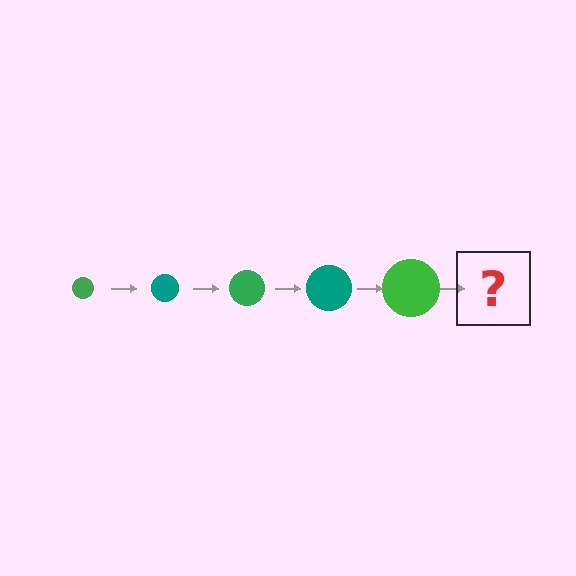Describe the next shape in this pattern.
It should be a teal circle, larger than the previous one.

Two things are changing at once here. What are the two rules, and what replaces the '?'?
The two rules are that the circle grows larger each step and the color cycles through green and teal. The '?' should be a teal circle, larger than the previous one.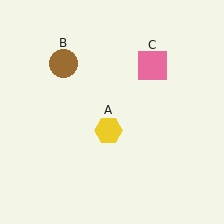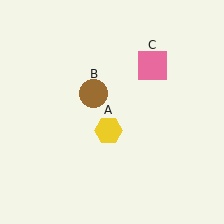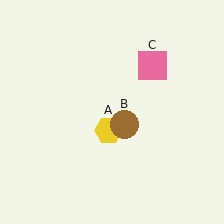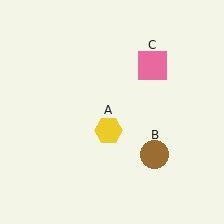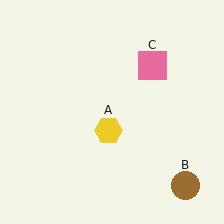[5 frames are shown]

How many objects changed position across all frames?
1 object changed position: brown circle (object B).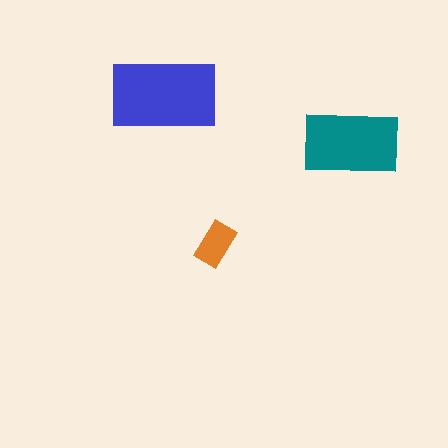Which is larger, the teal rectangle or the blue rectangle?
The blue one.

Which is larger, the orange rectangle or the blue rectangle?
The blue one.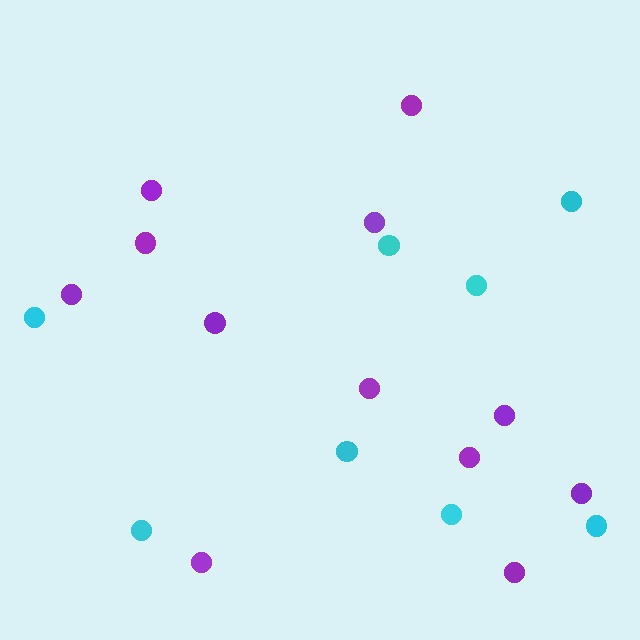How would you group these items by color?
There are 2 groups: one group of cyan circles (8) and one group of purple circles (12).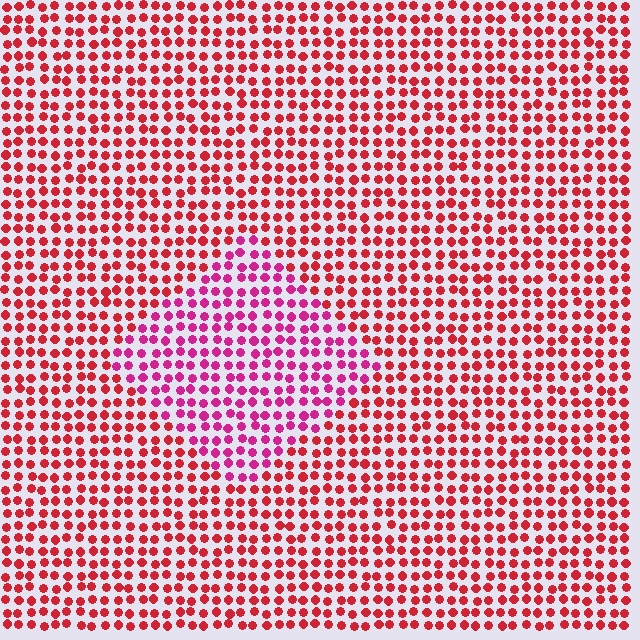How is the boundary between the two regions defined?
The boundary is defined purely by a slight shift in hue (about 32 degrees). Spacing, size, and orientation are identical on both sides.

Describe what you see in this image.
The image is filled with small red elements in a uniform arrangement. A diamond-shaped region is visible where the elements are tinted to a slightly different hue, forming a subtle color boundary.